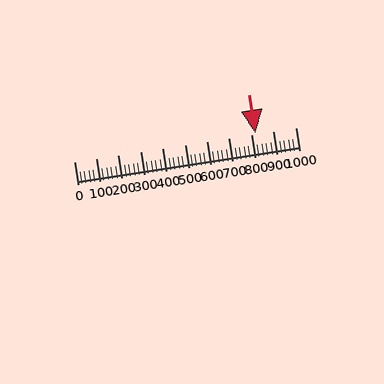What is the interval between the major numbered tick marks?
The major tick marks are spaced 100 units apart.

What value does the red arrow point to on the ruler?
The red arrow points to approximately 820.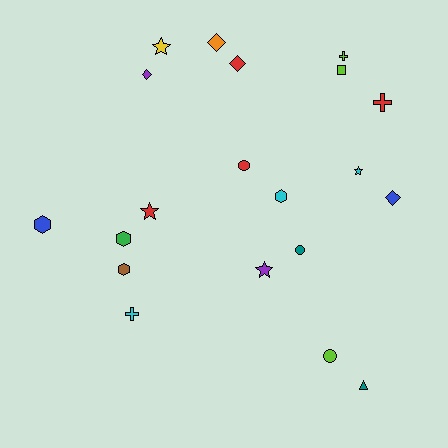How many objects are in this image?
There are 20 objects.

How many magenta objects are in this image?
There are no magenta objects.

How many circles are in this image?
There are 3 circles.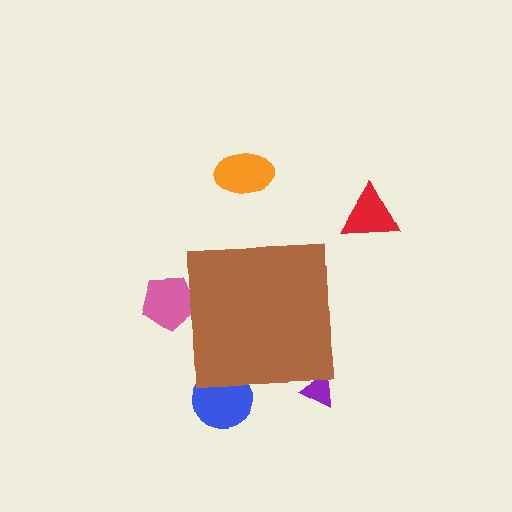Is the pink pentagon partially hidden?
Yes, the pink pentagon is partially hidden behind the brown square.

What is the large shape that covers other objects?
A brown square.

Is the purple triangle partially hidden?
Yes, the purple triangle is partially hidden behind the brown square.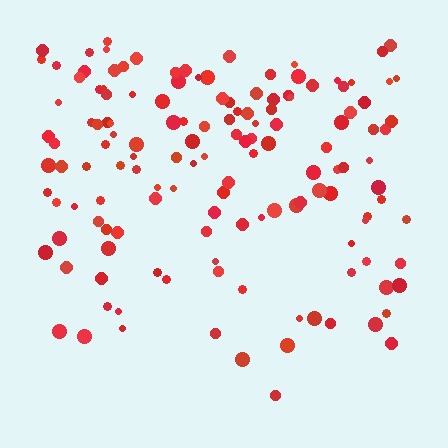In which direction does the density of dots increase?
From bottom to top, with the top side densest.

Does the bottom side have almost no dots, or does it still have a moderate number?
Still a moderate number, just noticeably fewer than the top.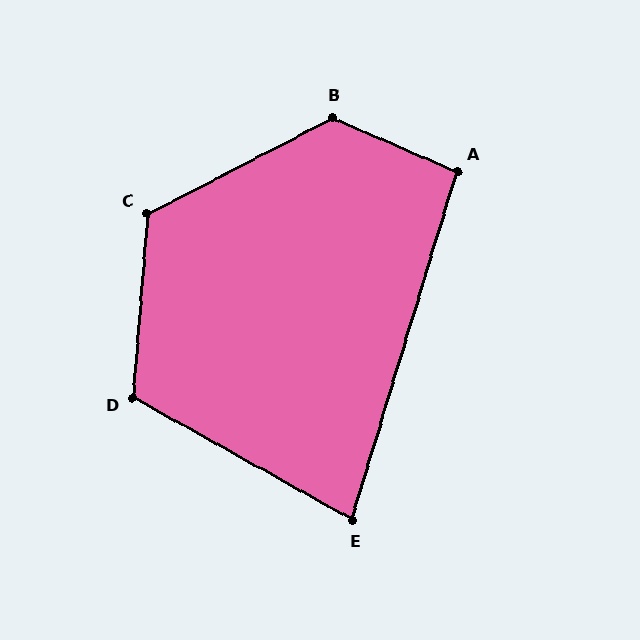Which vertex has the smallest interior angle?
E, at approximately 78 degrees.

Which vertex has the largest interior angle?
B, at approximately 129 degrees.